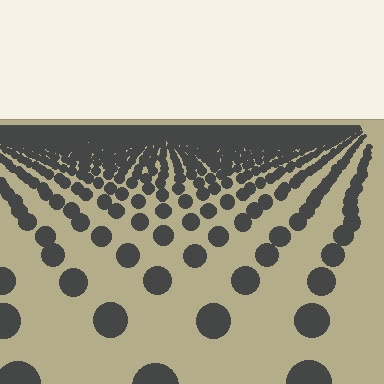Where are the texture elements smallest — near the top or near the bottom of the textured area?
Near the top.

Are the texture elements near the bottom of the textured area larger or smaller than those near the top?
Larger. Near the bottom, elements are closer to the viewer and appear at a bigger on-screen size.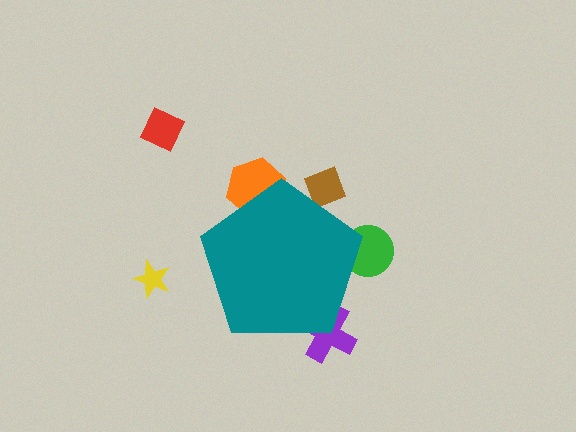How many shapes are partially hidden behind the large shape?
4 shapes are partially hidden.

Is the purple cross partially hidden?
Yes, the purple cross is partially hidden behind the teal pentagon.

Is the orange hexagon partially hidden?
Yes, the orange hexagon is partially hidden behind the teal pentagon.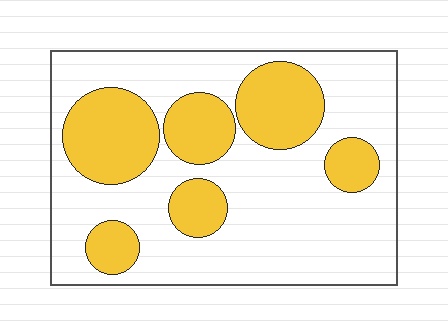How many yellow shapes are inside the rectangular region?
6.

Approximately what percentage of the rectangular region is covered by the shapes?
Approximately 30%.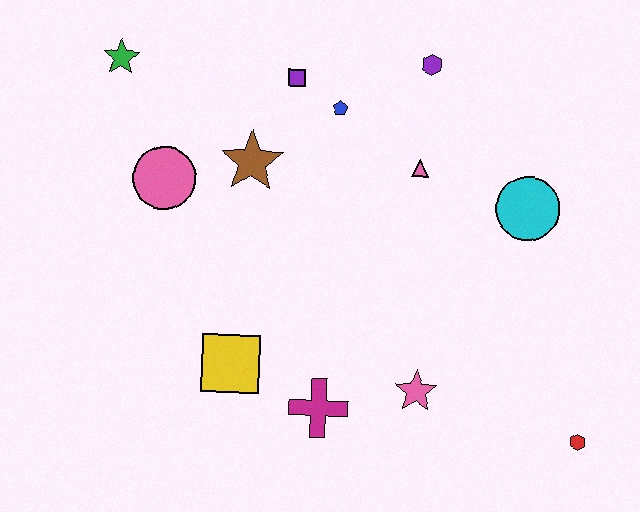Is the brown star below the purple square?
Yes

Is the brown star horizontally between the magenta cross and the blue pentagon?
No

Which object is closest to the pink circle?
The brown star is closest to the pink circle.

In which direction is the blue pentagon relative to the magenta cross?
The blue pentagon is above the magenta cross.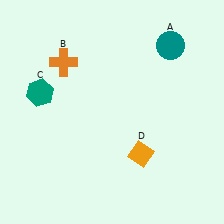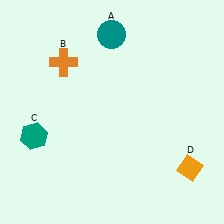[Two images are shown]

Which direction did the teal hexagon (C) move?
The teal hexagon (C) moved down.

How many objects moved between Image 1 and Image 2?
3 objects moved between the two images.